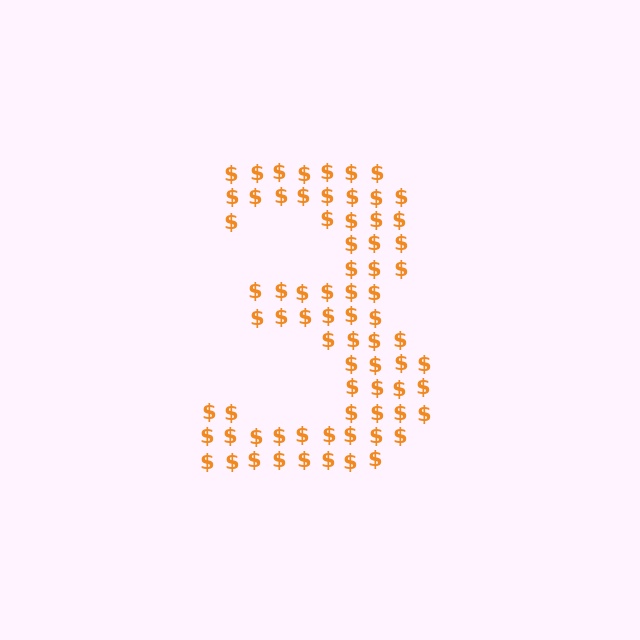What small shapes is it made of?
It is made of small dollar signs.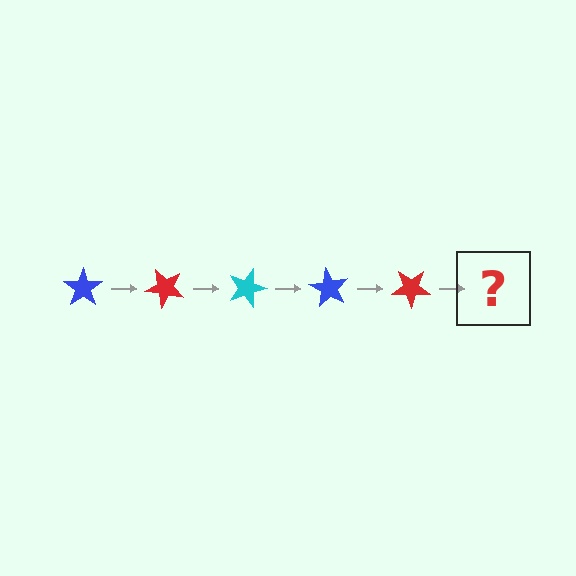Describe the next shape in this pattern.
It should be a cyan star, rotated 225 degrees from the start.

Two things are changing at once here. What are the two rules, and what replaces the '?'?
The two rules are that it rotates 45 degrees each step and the color cycles through blue, red, and cyan. The '?' should be a cyan star, rotated 225 degrees from the start.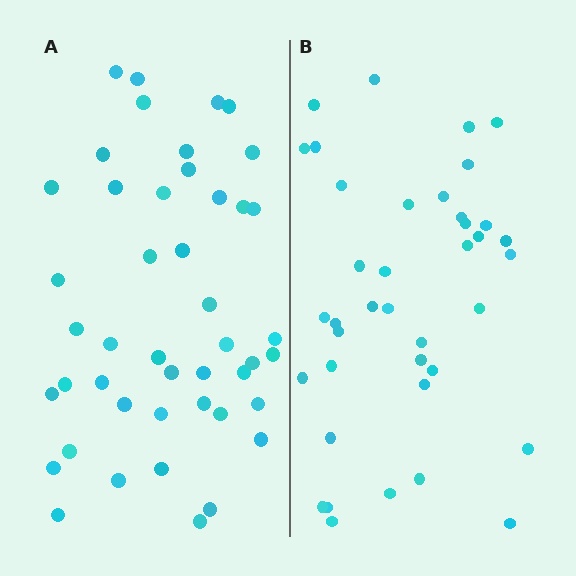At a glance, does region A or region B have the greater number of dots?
Region A (the left region) has more dots.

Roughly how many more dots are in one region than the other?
Region A has about 6 more dots than region B.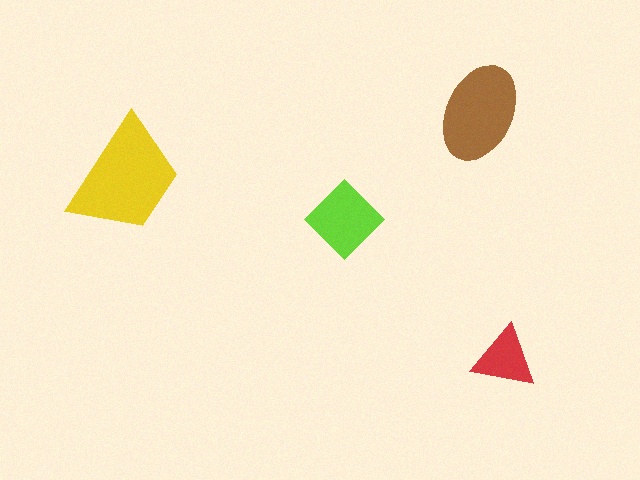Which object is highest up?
The brown ellipse is topmost.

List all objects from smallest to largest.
The red triangle, the lime diamond, the brown ellipse, the yellow trapezoid.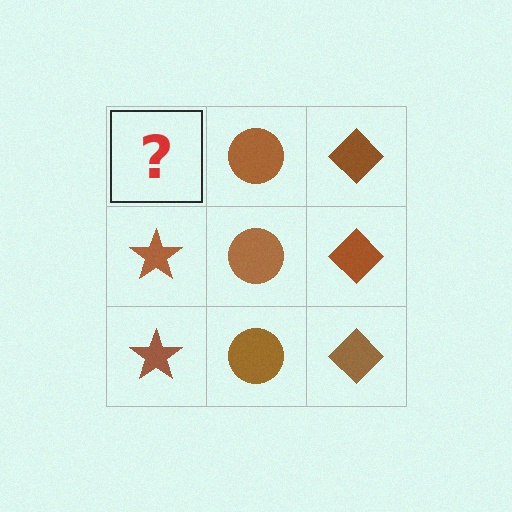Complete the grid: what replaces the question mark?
The question mark should be replaced with a brown star.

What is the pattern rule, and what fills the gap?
The rule is that each column has a consistent shape. The gap should be filled with a brown star.